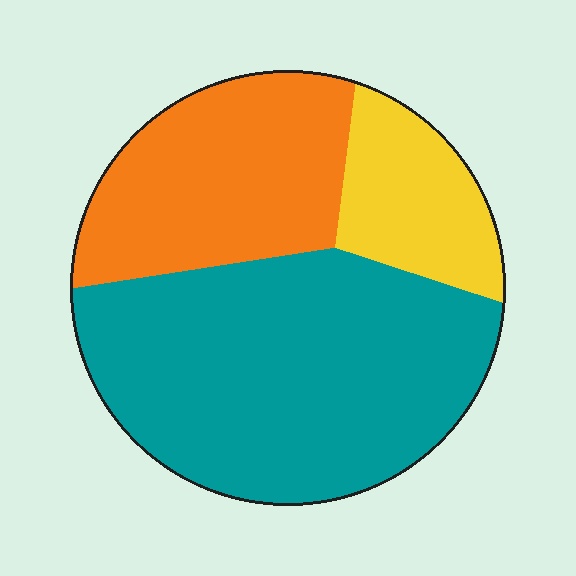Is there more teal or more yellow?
Teal.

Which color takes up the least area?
Yellow, at roughly 15%.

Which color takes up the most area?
Teal, at roughly 55%.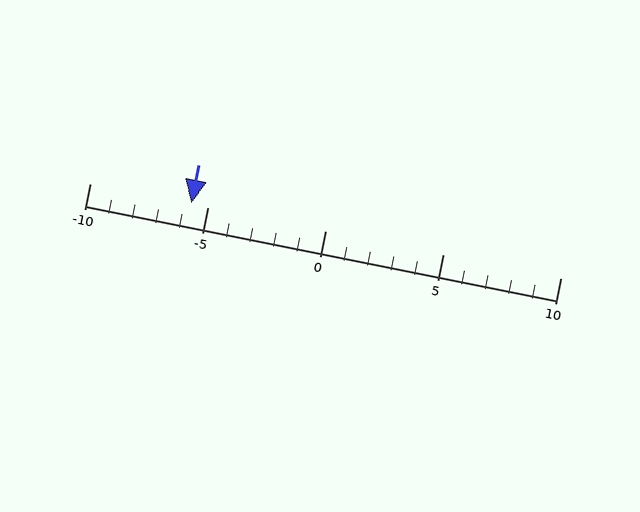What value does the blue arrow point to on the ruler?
The blue arrow points to approximately -6.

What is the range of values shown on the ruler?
The ruler shows values from -10 to 10.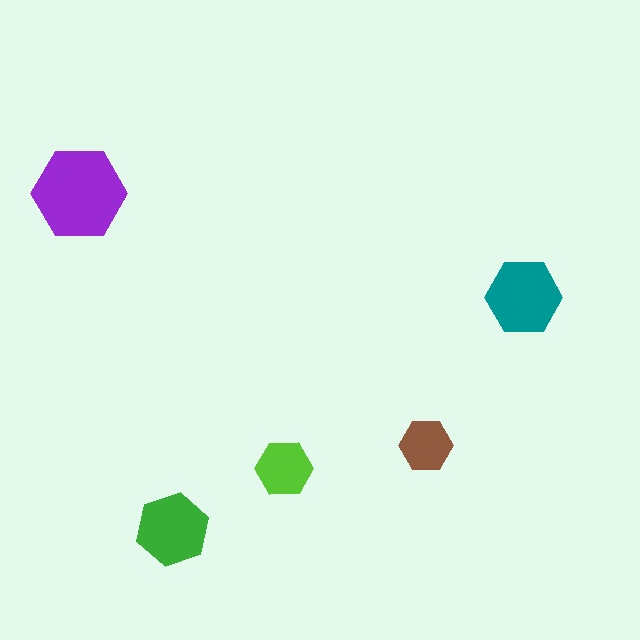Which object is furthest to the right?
The teal hexagon is rightmost.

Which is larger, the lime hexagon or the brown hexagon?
The lime one.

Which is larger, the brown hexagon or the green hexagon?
The green one.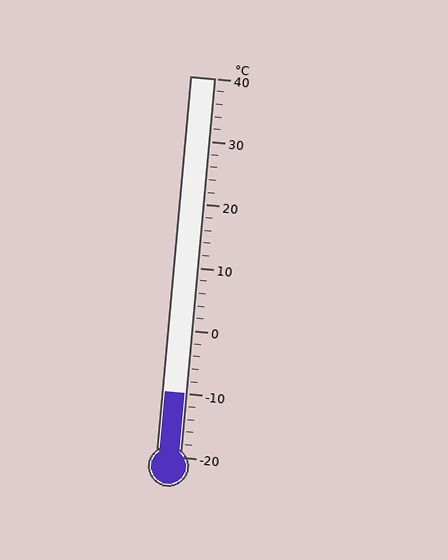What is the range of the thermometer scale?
The thermometer scale ranges from -20°C to 40°C.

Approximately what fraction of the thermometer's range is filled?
The thermometer is filled to approximately 15% of its range.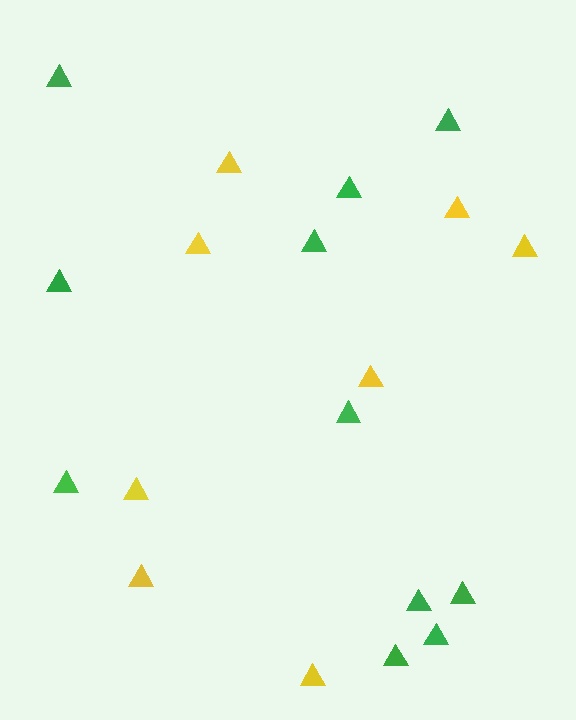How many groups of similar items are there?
There are 2 groups: one group of yellow triangles (8) and one group of green triangles (11).